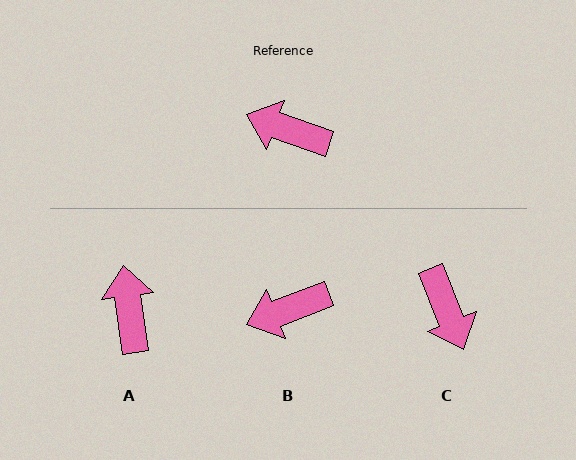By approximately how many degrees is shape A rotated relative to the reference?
Approximately 63 degrees clockwise.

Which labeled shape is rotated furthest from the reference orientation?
C, about 131 degrees away.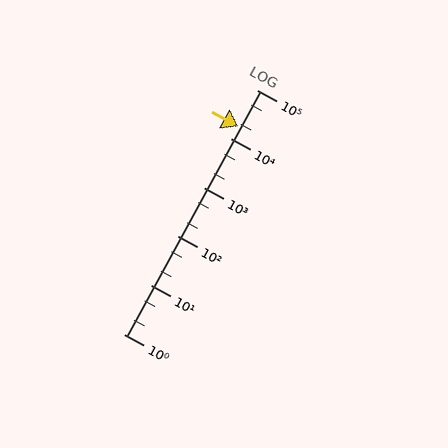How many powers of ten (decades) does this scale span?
The scale spans 5 decades, from 1 to 100000.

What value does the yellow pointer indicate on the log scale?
The pointer indicates approximately 18000.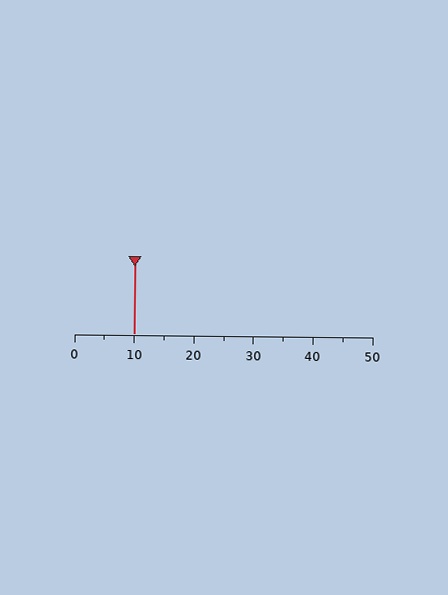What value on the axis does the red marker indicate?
The marker indicates approximately 10.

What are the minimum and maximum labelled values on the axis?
The axis runs from 0 to 50.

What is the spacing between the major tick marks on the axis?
The major ticks are spaced 10 apart.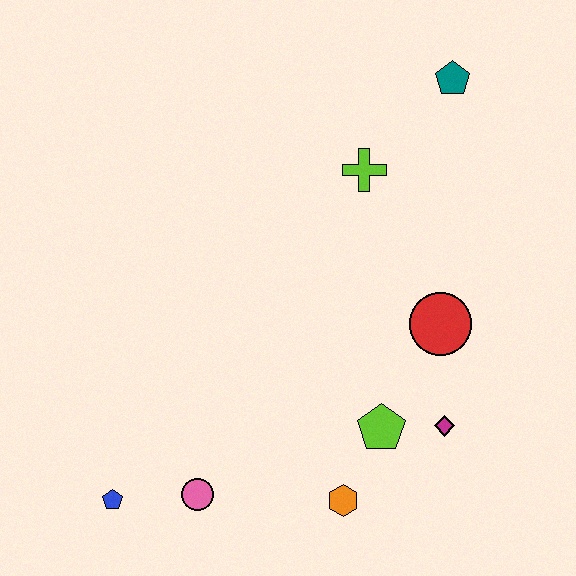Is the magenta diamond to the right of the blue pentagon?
Yes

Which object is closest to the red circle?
The magenta diamond is closest to the red circle.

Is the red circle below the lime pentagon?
No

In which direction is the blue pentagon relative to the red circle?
The blue pentagon is to the left of the red circle.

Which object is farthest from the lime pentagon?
The teal pentagon is farthest from the lime pentagon.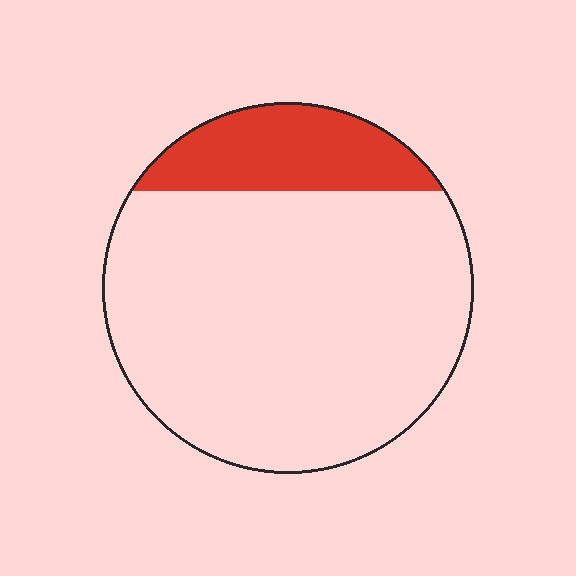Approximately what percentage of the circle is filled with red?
Approximately 20%.